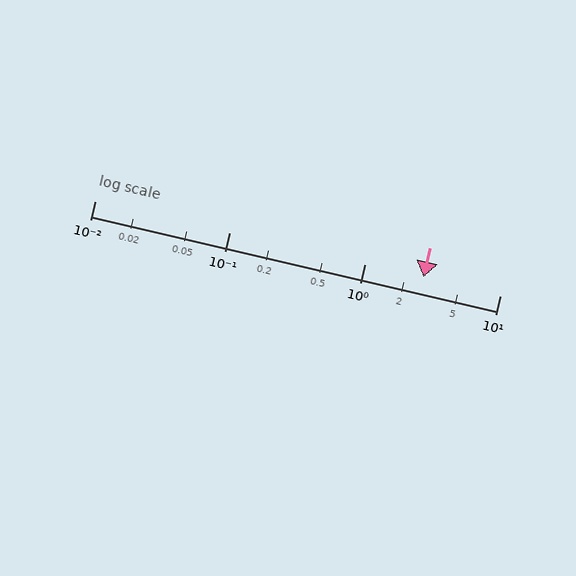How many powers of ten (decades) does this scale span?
The scale spans 3 decades, from 0.01 to 10.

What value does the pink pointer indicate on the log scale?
The pointer indicates approximately 2.7.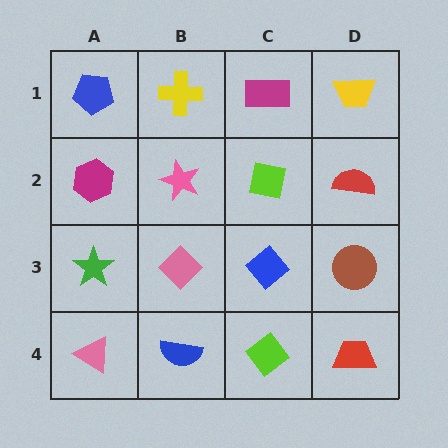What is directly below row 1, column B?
A pink star.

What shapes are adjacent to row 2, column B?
A yellow cross (row 1, column B), a pink diamond (row 3, column B), a magenta hexagon (row 2, column A), a lime square (row 2, column C).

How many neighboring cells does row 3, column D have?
3.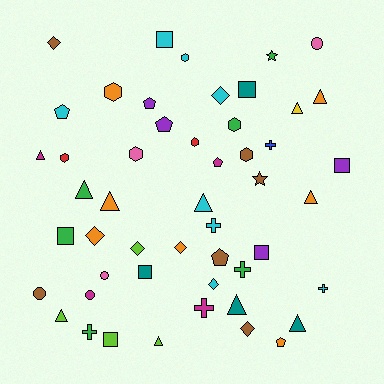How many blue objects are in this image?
There is 1 blue object.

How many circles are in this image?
There are 4 circles.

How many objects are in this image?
There are 50 objects.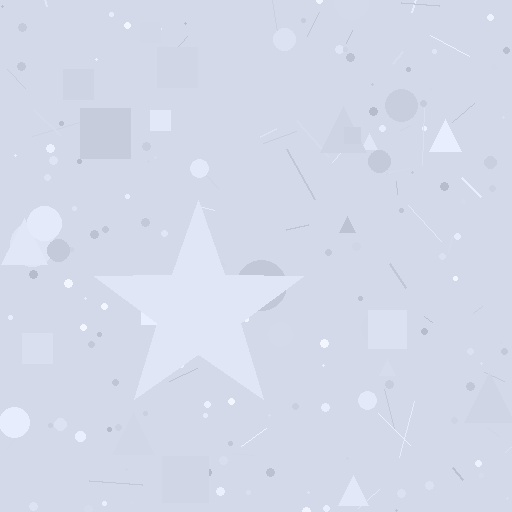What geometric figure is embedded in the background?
A star is embedded in the background.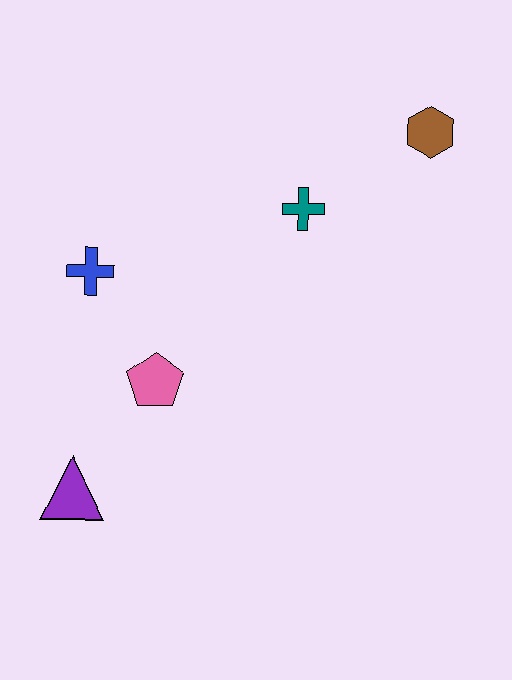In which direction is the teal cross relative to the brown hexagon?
The teal cross is to the left of the brown hexagon.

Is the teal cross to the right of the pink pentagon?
Yes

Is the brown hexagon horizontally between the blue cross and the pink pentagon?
No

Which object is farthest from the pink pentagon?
The brown hexagon is farthest from the pink pentagon.